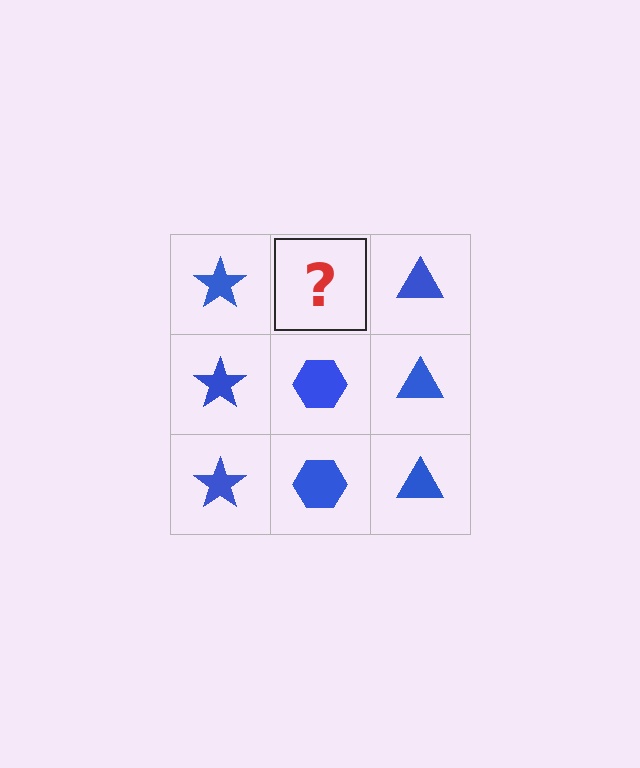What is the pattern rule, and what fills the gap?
The rule is that each column has a consistent shape. The gap should be filled with a blue hexagon.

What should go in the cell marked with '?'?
The missing cell should contain a blue hexagon.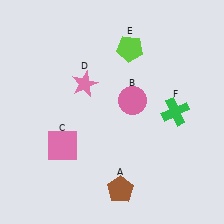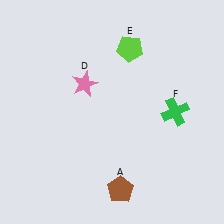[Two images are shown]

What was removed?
The pink circle (B), the pink square (C) were removed in Image 2.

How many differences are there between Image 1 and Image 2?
There are 2 differences between the two images.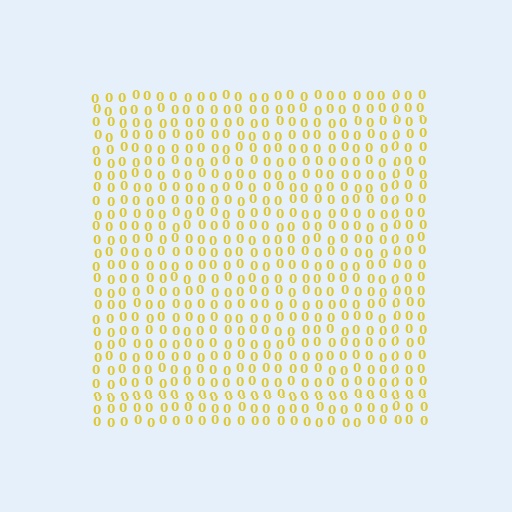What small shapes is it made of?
It is made of small digit 0's.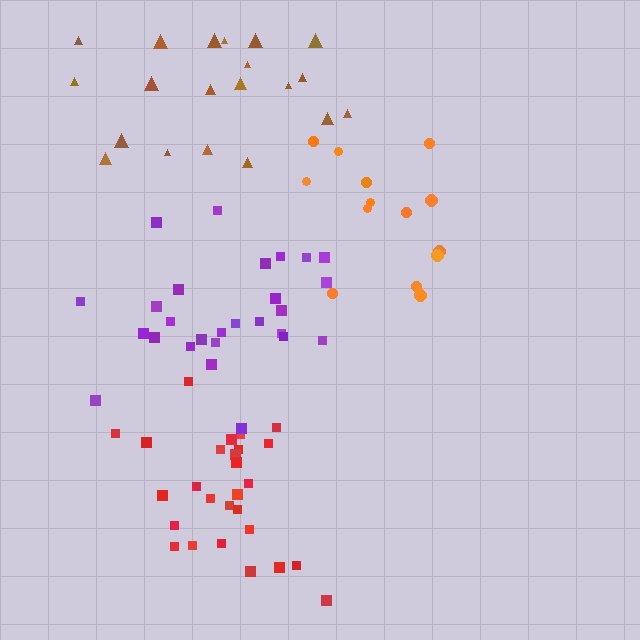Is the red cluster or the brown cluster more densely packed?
Red.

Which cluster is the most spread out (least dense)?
Orange.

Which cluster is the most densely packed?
Red.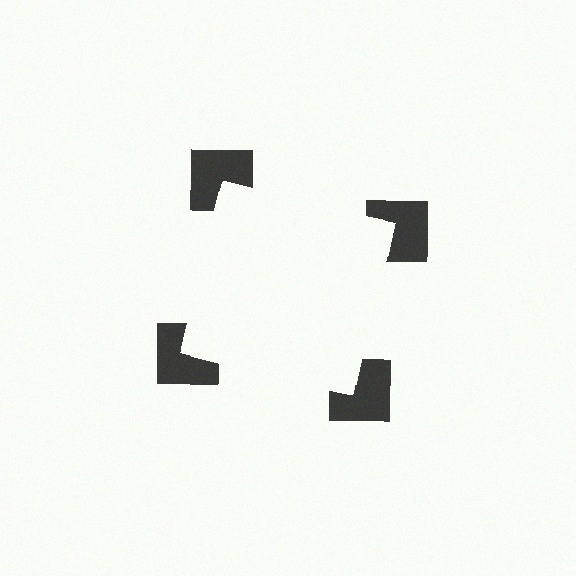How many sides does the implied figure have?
4 sides.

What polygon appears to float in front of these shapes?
An illusory square — its edges are inferred from the aligned wedge cuts in the notched squares, not physically drawn.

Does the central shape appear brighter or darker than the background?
It typically appears slightly brighter than the background, even though no actual brightness change is drawn.